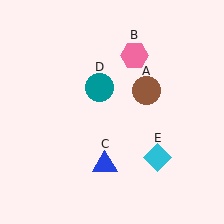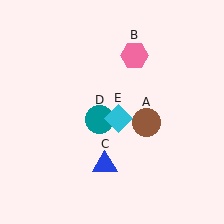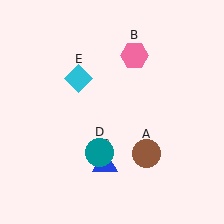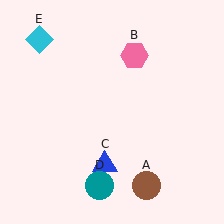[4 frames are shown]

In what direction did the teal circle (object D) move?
The teal circle (object D) moved down.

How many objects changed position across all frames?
3 objects changed position: brown circle (object A), teal circle (object D), cyan diamond (object E).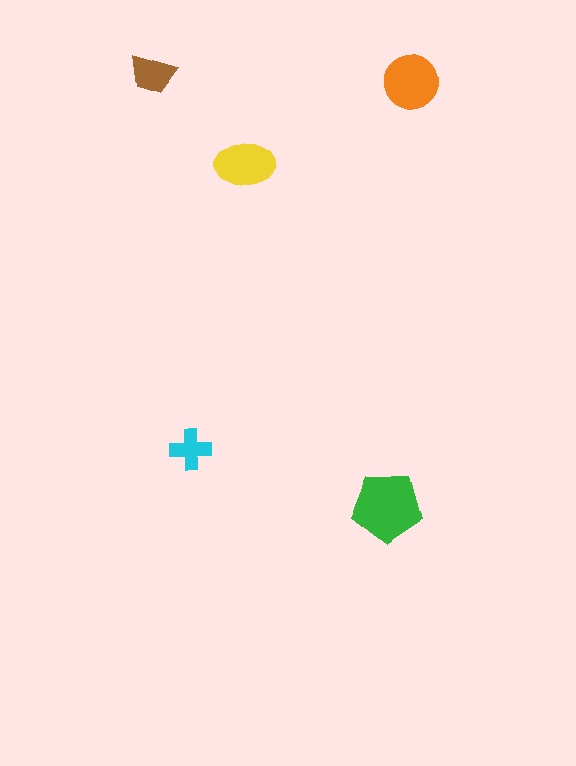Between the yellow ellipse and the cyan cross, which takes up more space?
The yellow ellipse.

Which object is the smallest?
The cyan cross.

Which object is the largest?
The green pentagon.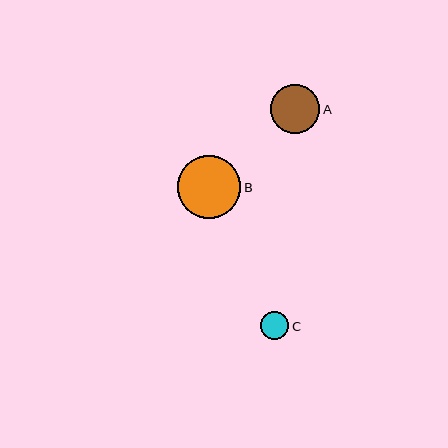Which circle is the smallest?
Circle C is the smallest with a size of approximately 28 pixels.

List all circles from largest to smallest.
From largest to smallest: B, A, C.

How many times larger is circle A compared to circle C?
Circle A is approximately 1.7 times the size of circle C.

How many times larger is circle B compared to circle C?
Circle B is approximately 2.3 times the size of circle C.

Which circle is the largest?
Circle B is the largest with a size of approximately 63 pixels.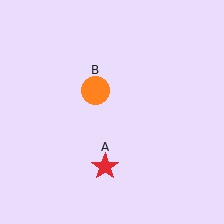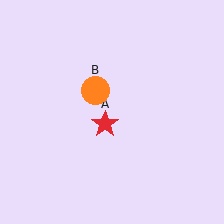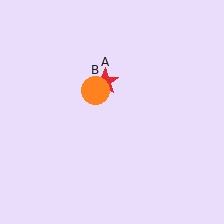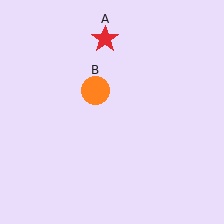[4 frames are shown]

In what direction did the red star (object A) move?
The red star (object A) moved up.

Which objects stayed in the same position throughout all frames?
Orange circle (object B) remained stationary.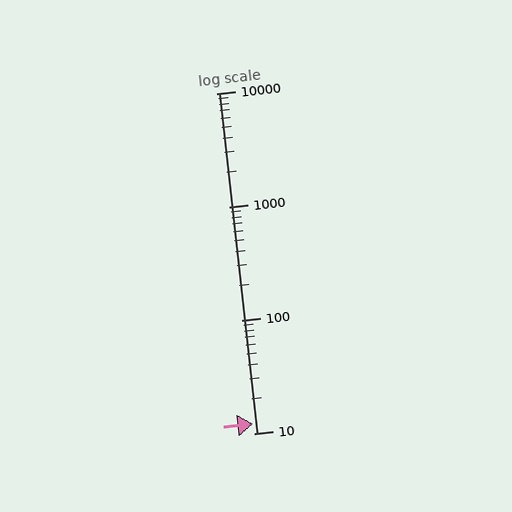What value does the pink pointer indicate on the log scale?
The pointer indicates approximately 12.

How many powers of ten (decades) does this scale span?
The scale spans 3 decades, from 10 to 10000.